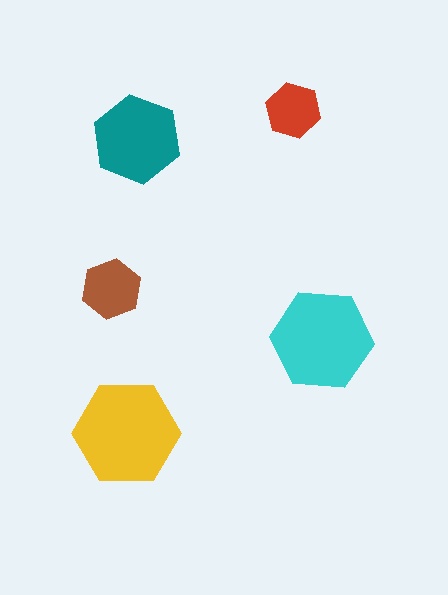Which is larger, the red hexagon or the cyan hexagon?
The cyan one.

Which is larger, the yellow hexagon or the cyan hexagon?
The yellow one.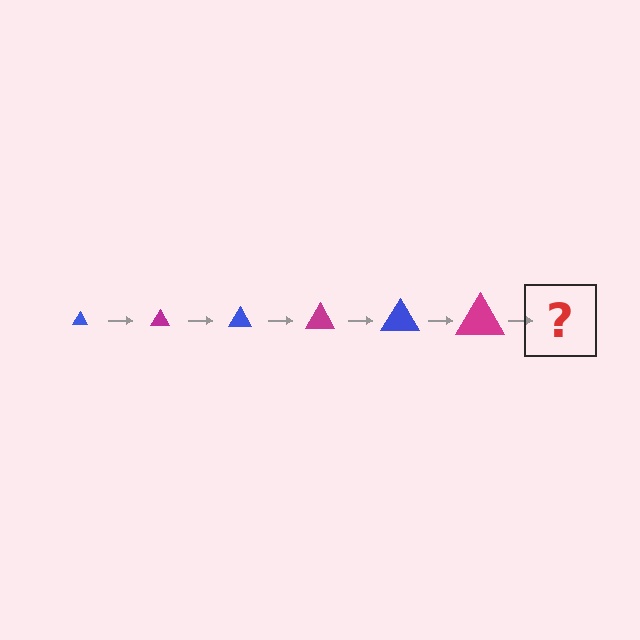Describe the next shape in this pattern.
It should be a blue triangle, larger than the previous one.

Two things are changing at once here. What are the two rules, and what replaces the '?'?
The two rules are that the triangle grows larger each step and the color cycles through blue and magenta. The '?' should be a blue triangle, larger than the previous one.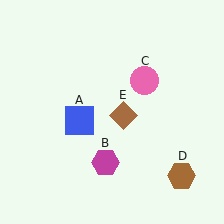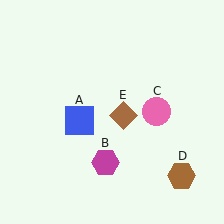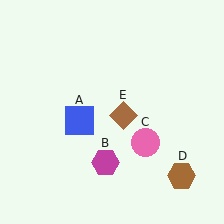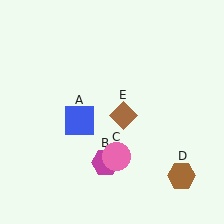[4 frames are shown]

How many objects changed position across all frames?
1 object changed position: pink circle (object C).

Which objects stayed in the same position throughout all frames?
Blue square (object A) and magenta hexagon (object B) and brown hexagon (object D) and brown diamond (object E) remained stationary.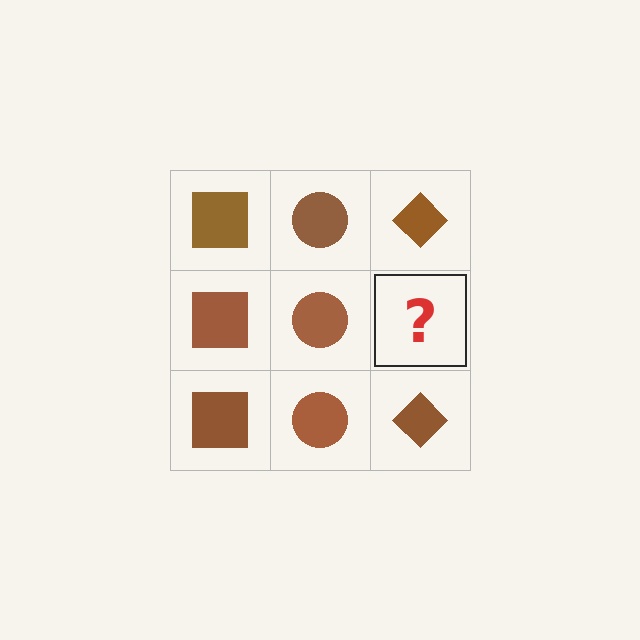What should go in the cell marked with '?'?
The missing cell should contain a brown diamond.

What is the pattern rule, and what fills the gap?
The rule is that each column has a consistent shape. The gap should be filled with a brown diamond.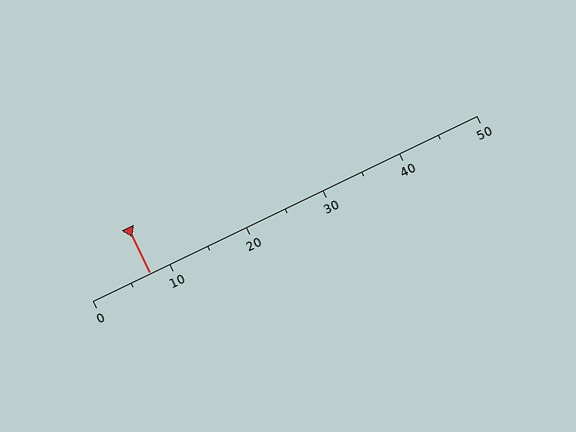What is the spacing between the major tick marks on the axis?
The major ticks are spaced 10 apart.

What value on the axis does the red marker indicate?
The marker indicates approximately 7.5.